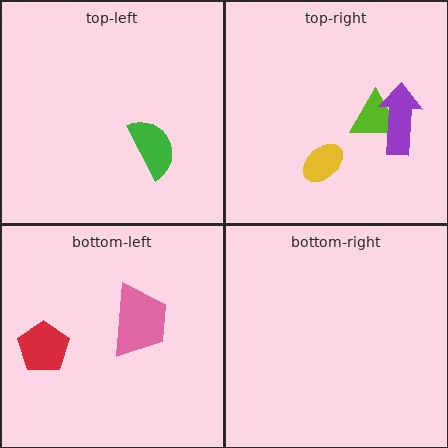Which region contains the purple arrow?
The top-right region.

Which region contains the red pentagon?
The bottom-left region.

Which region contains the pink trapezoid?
The bottom-left region.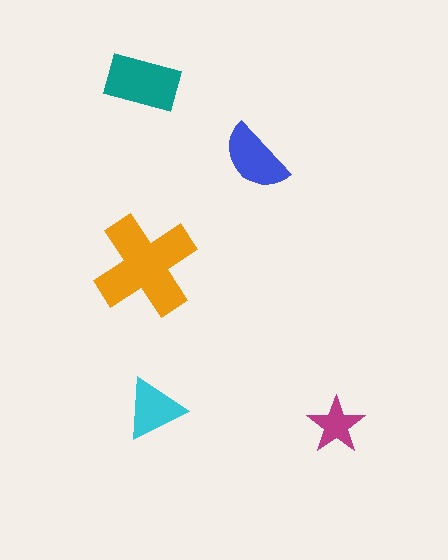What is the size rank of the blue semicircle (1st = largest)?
3rd.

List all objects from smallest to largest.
The magenta star, the cyan triangle, the blue semicircle, the teal rectangle, the orange cross.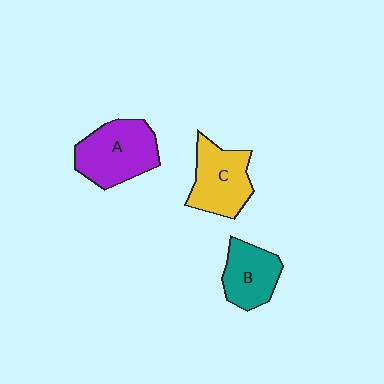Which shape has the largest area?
Shape A (purple).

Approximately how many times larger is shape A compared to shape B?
Approximately 1.4 times.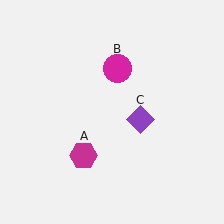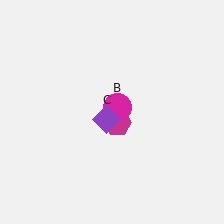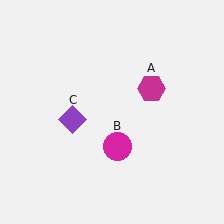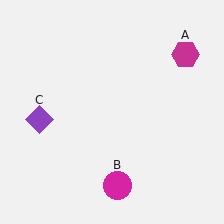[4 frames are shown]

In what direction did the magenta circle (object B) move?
The magenta circle (object B) moved down.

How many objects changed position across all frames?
3 objects changed position: magenta hexagon (object A), magenta circle (object B), purple diamond (object C).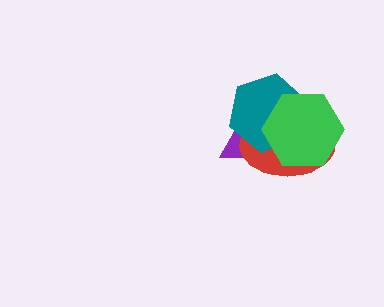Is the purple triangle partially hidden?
Yes, it is partially covered by another shape.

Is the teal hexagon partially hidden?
Yes, it is partially covered by another shape.